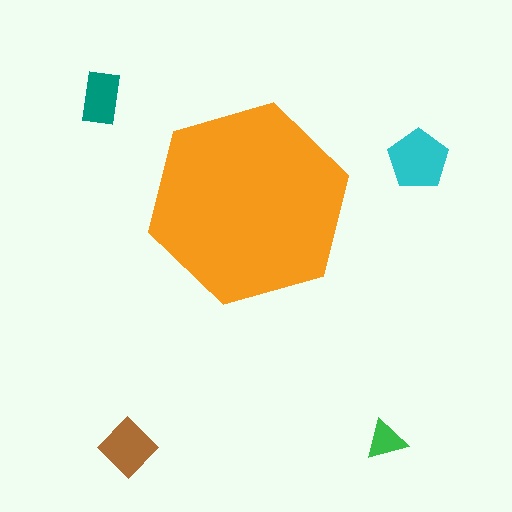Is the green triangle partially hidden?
No, the green triangle is fully visible.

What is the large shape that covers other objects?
An orange hexagon.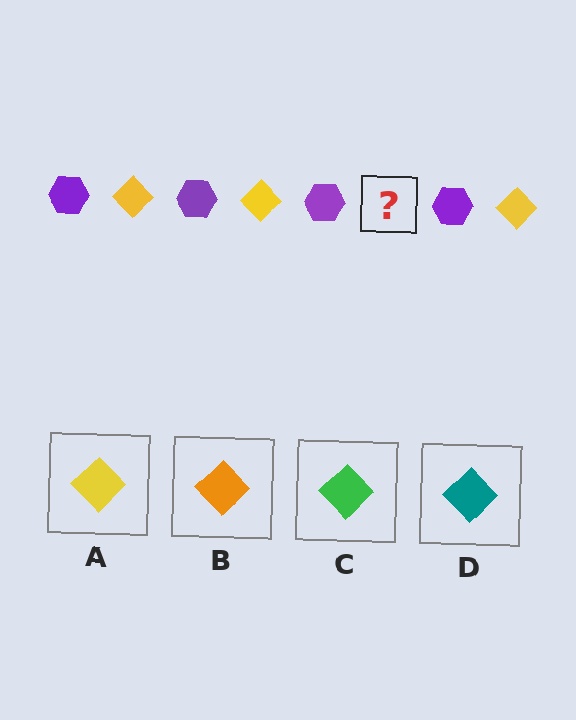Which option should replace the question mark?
Option A.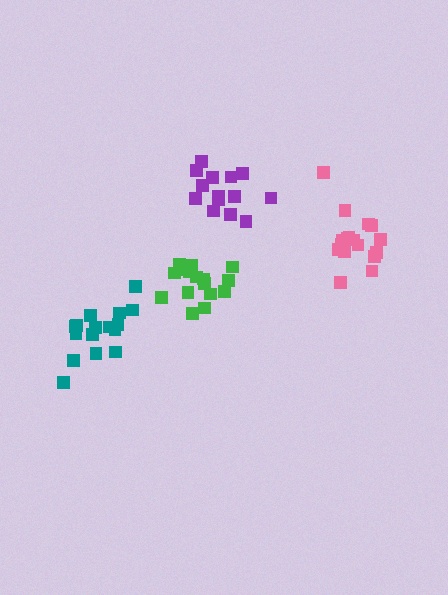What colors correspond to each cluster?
The clusters are colored: teal, green, purple, pink.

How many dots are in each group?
Group 1: 16 dots, Group 2: 16 dots, Group 3: 14 dots, Group 4: 17 dots (63 total).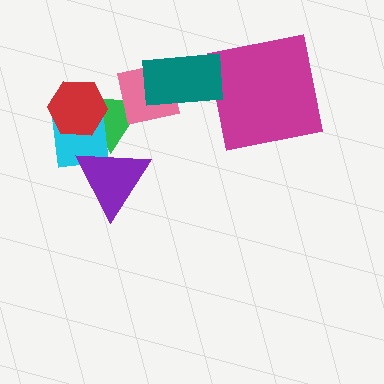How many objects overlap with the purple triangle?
2 objects overlap with the purple triangle.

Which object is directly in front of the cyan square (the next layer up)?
The purple triangle is directly in front of the cyan square.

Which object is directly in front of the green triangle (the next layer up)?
The cyan square is directly in front of the green triangle.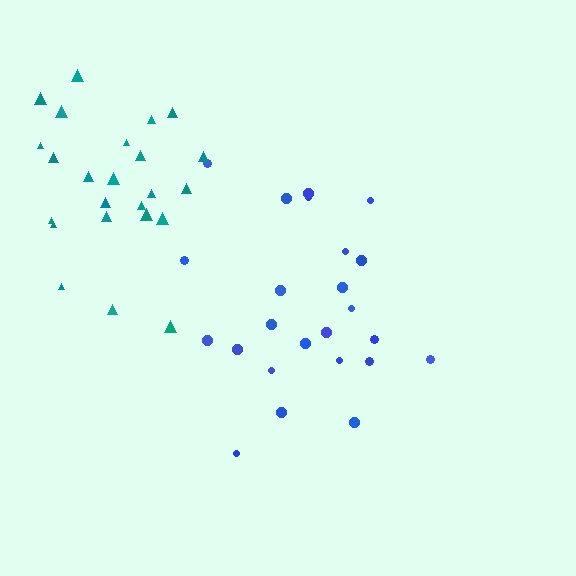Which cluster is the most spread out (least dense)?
Blue.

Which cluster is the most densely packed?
Teal.